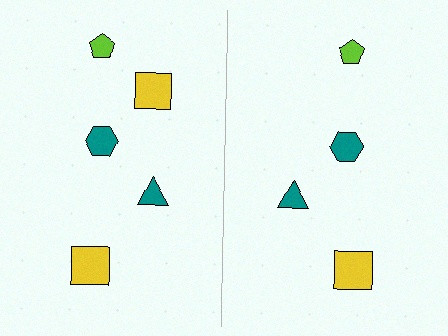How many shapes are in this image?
There are 9 shapes in this image.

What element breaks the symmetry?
A yellow square is missing from the right side.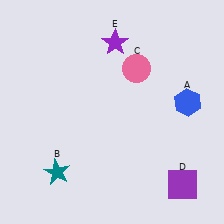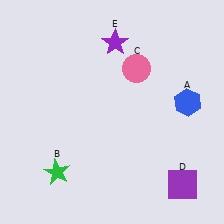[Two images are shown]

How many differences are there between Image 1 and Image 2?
There is 1 difference between the two images.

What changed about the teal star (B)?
In Image 1, B is teal. In Image 2, it changed to green.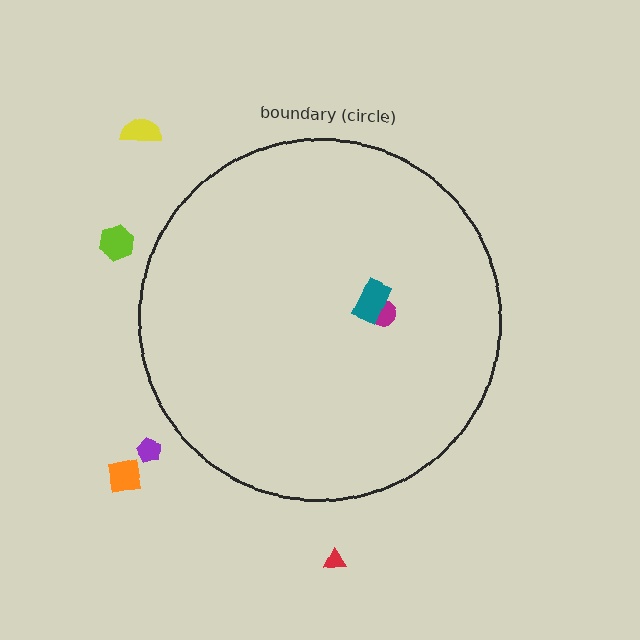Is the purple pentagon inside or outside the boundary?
Outside.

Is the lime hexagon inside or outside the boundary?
Outside.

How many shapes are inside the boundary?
2 inside, 5 outside.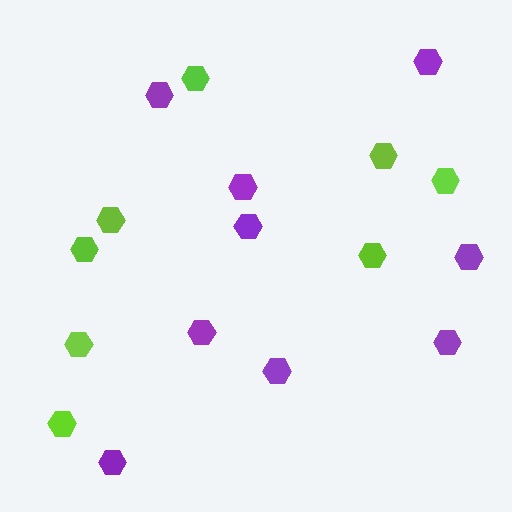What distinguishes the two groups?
There are 2 groups: one group of lime hexagons (8) and one group of purple hexagons (9).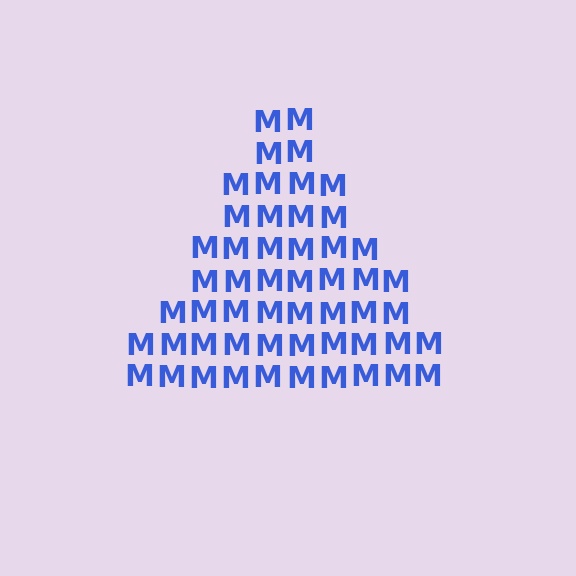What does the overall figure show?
The overall figure shows a triangle.